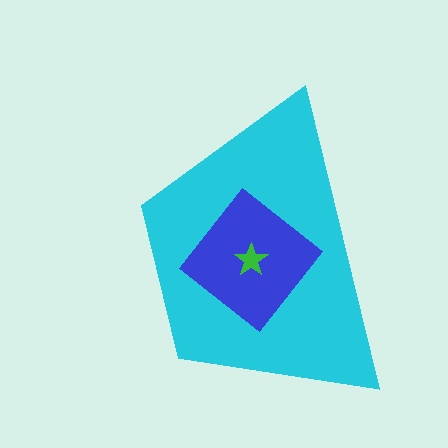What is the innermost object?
The green star.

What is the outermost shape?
The cyan trapezoid.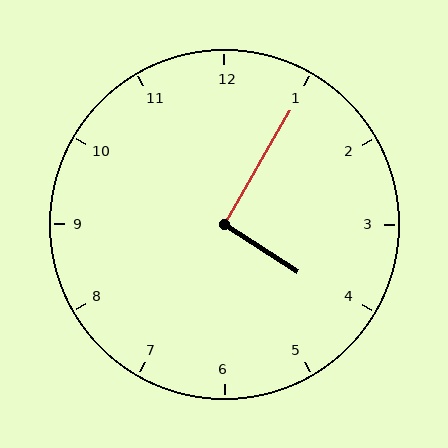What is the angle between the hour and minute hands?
Approximately 92 degrees.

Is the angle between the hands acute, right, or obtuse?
It is right.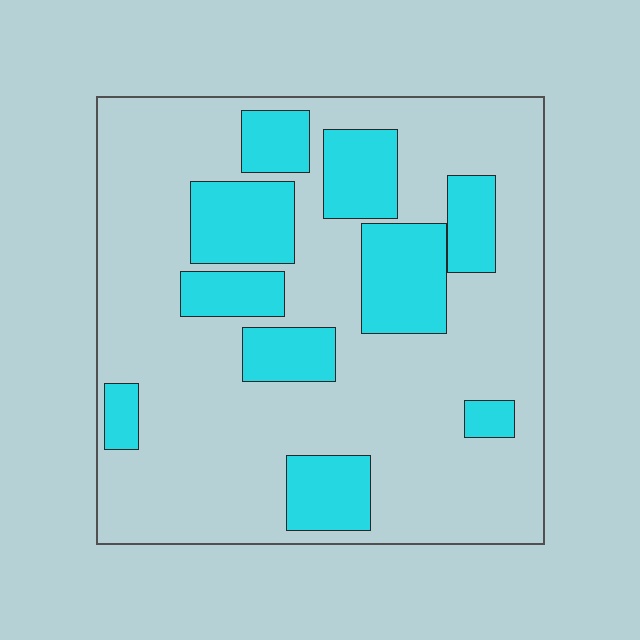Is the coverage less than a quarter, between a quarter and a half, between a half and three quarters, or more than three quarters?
Between a quarter and a half.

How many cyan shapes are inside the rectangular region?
10.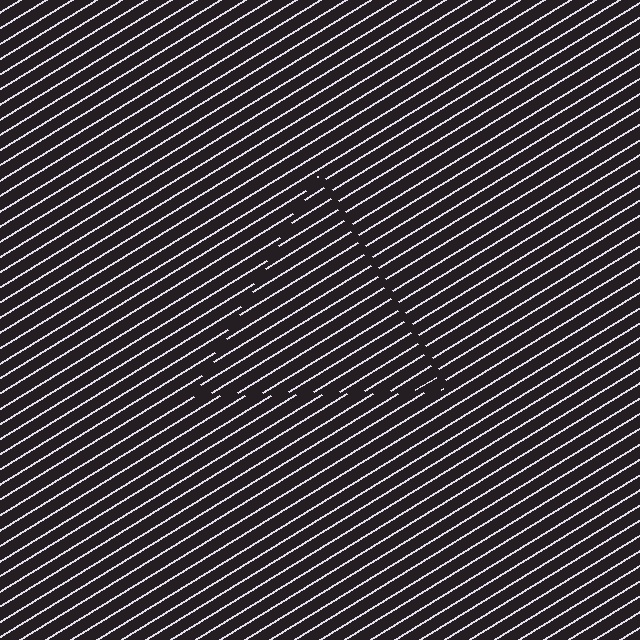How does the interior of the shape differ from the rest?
The interior of the shape contains the same grating, shifted by half a period — the contour is defined by the phase discontinuity where line-ends from the inner and outer gratings abut.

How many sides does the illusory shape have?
3 sides — the line-ends trace a triangle.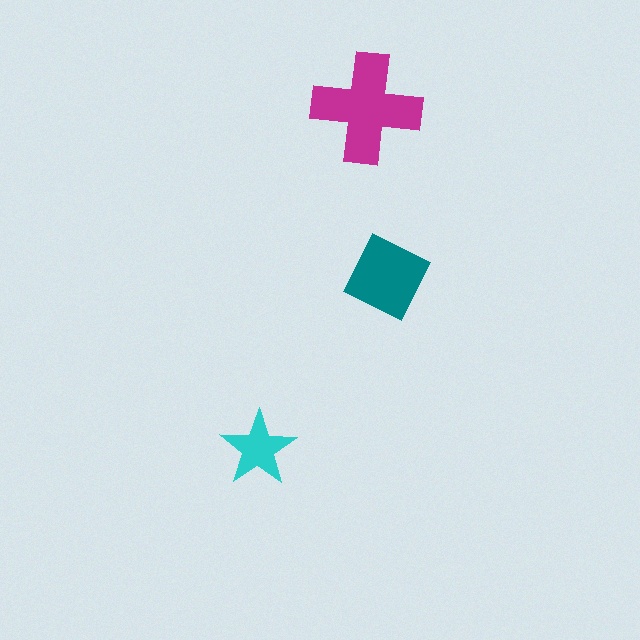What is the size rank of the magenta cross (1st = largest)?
1st.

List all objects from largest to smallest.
The magenta cross, the teal square, the cyan star.